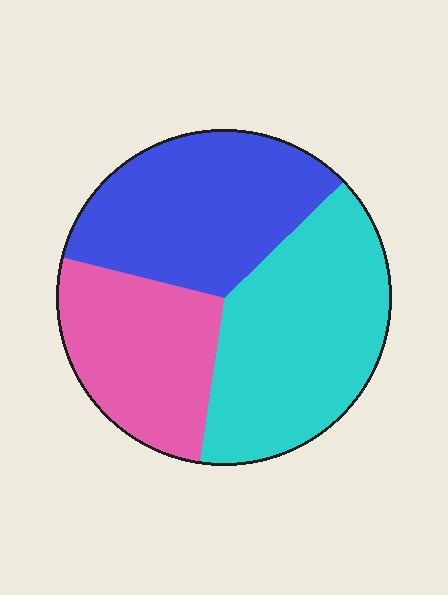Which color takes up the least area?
Pink, at roughly 25%.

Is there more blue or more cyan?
Cyan.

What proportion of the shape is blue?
Blue takes up between a third and a half of the shape.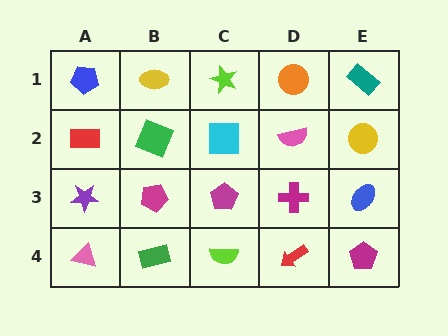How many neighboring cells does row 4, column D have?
3.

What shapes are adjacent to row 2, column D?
An orange circle (row 1, column D), a magenta cross (row 3, column D), a cyan square (row 2, column C), a yellow circle (row 2, column E).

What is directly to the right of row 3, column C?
A magenta cross.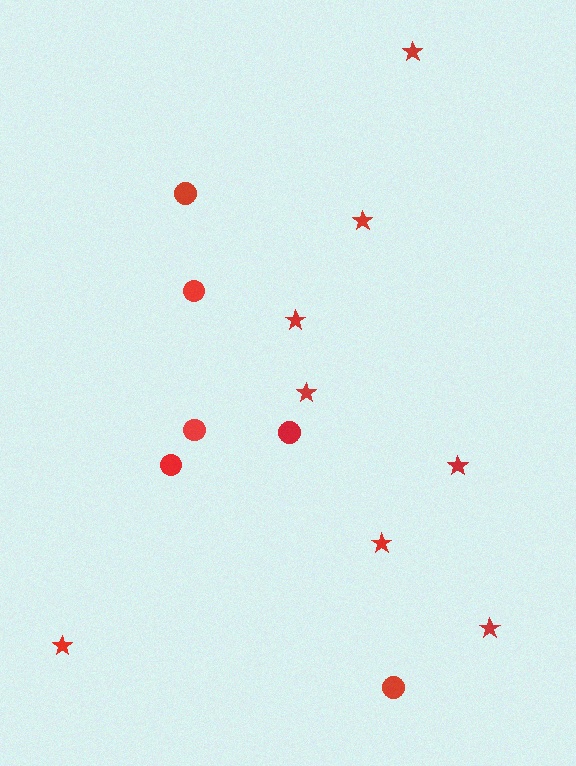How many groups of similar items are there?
There are 2 groups: one group of stars (8) and one group of circles (6).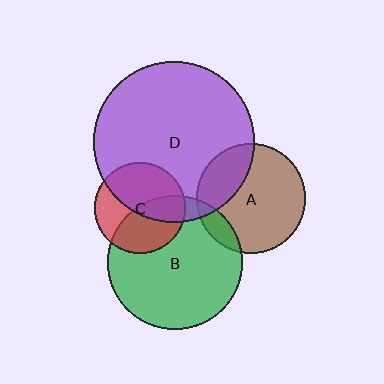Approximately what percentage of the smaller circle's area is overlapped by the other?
Approximately 10%.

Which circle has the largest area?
Circle D (purple).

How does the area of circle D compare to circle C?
Approximately 3.1 times.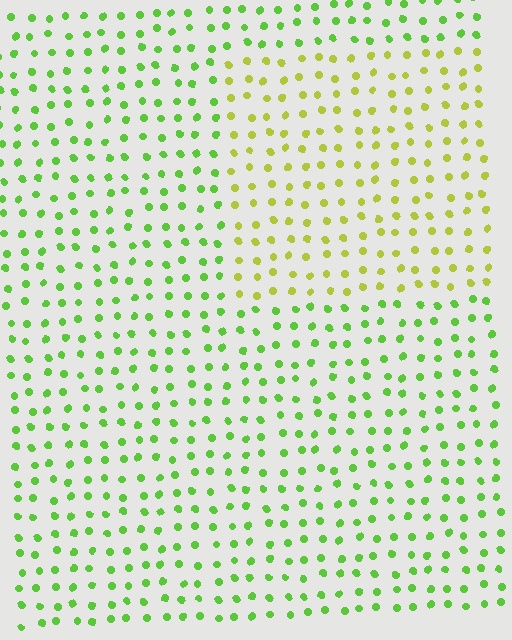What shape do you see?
I see a rectangle.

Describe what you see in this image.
The image is filled with small lime elements in a uniform arrangement. A rectangle-shaped region is visible where the elements are tinted to a slightly different hue, forming a subtle color boundary.